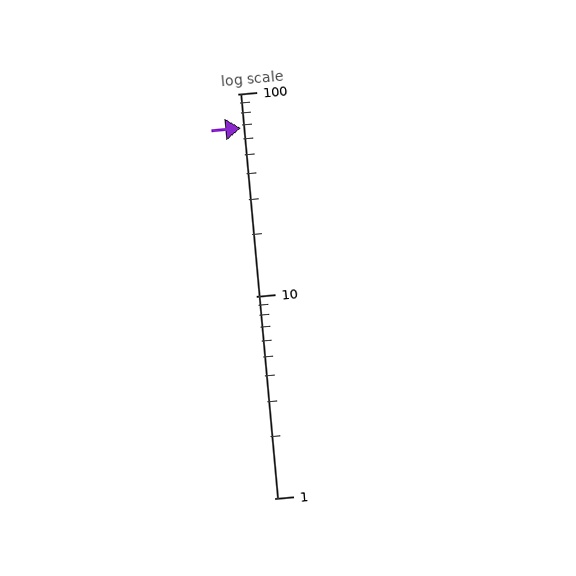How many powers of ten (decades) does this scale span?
The scale spans 2 decades, from 1 to 100.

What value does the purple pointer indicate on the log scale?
The pointer indicates approximately 68.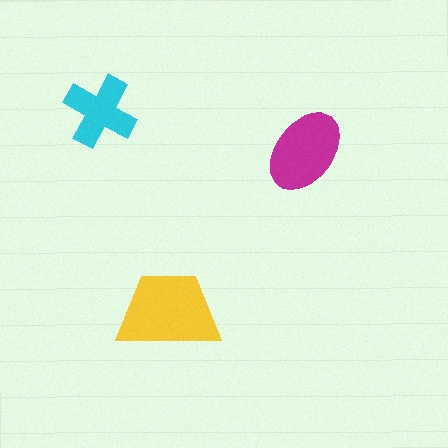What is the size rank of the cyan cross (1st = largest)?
3rd.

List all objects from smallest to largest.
The cyan cross, the magenta ellipse, the yellow trapezoid.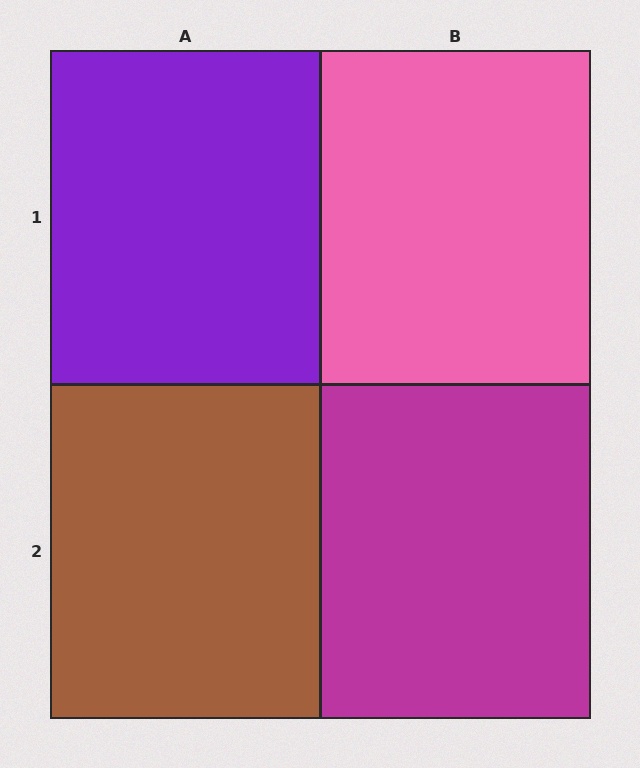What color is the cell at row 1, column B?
Pink.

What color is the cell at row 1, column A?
Purple.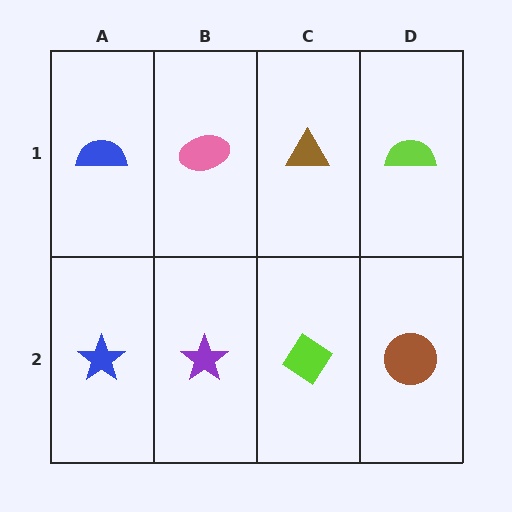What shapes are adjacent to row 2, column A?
A blue semicircle (row 1, column A), a purple star (row 2, column B).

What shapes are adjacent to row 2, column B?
A pink ellipse (row 1, column B), a blue star (row 2, column A), a lime diamond (row 2, column C).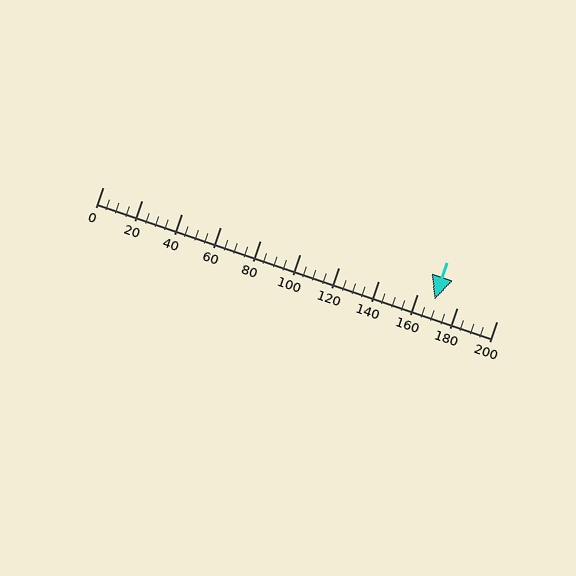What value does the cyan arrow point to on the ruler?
The cyan arrow points to approximately 168.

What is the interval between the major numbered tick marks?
The major tick marks are spaced 20 units apart.